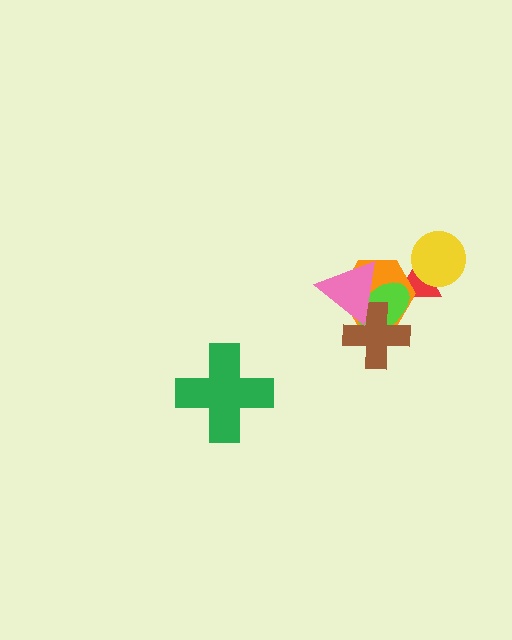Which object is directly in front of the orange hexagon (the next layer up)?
The lime ellipse is directly in front of the orange hexagon.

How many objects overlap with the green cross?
0 objects overlap with the green cross.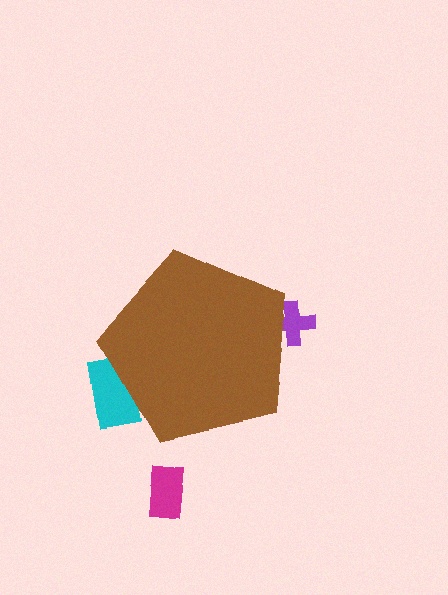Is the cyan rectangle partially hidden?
Yes, the cyan rectangle is partially hidden behind the brown pentagon.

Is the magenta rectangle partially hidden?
No, the magenta rectangle is fully visible.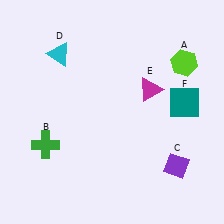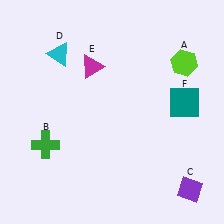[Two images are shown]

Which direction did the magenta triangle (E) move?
The magenta triangle (E) moved left.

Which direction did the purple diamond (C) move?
The purple diamond (C) moved down.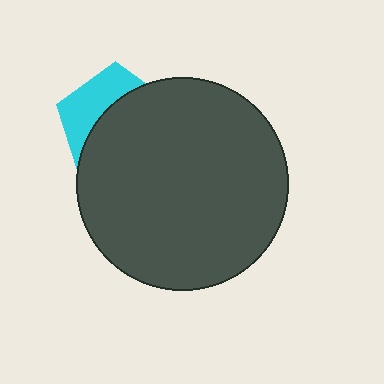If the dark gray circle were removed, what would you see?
You would see the complete cyan pentagon.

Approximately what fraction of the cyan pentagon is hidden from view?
Roughly 64% of the cyan pentagon is hidden behind the dark gray circle.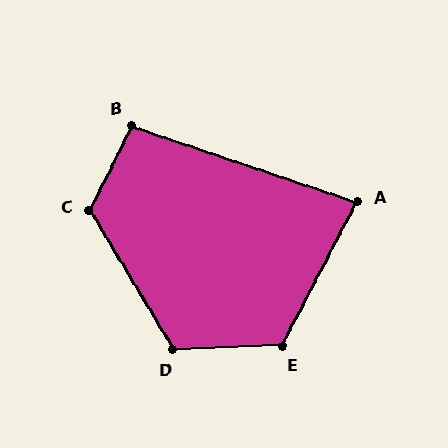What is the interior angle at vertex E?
Approximately 119 degrees (obtuse).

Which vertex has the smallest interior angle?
A, at approximately 81 degrees.